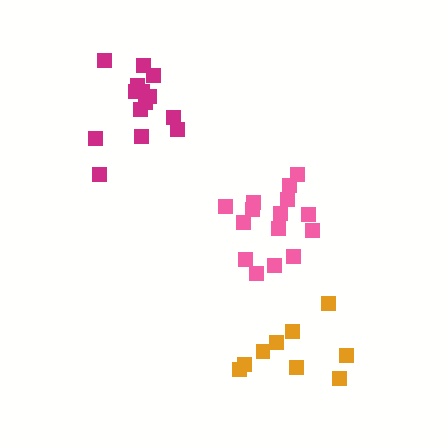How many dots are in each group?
Group 1: 14 dots, Group 2: 15 dots, Group 3: 9 dots (38 total).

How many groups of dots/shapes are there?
There are 3 groups.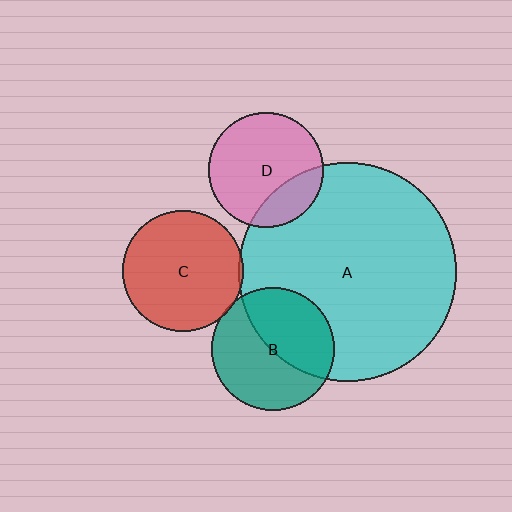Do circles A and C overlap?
Yes.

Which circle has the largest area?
Circle A (cyan).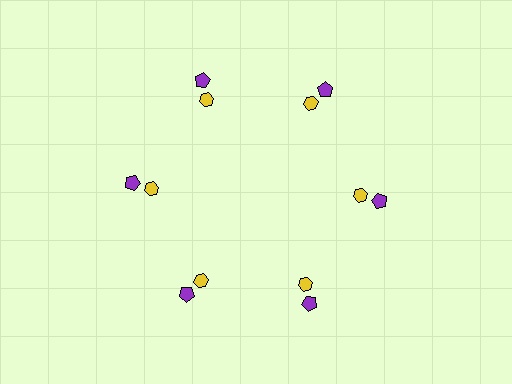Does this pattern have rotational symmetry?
Yes, this pattern has 6-fold rotational symmetry. It looks the same after rotating 60 degrees around the center.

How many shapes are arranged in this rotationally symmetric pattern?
There are 12 shapes, arranged in 6 groups of 2.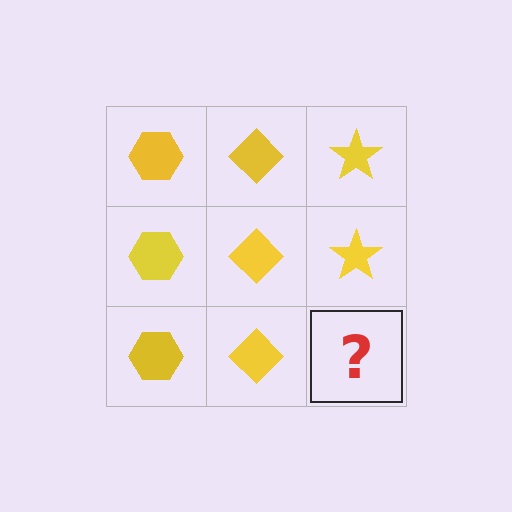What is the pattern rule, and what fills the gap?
The rule is that each column has a consistent shape. The gap should be filled with a yellow star.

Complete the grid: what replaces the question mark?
The question mark should be replaced with a yellow star.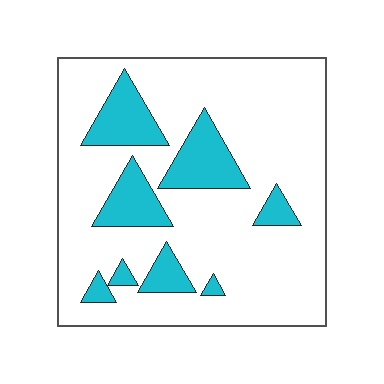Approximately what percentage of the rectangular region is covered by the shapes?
Approximately 20%.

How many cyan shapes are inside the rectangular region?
8.